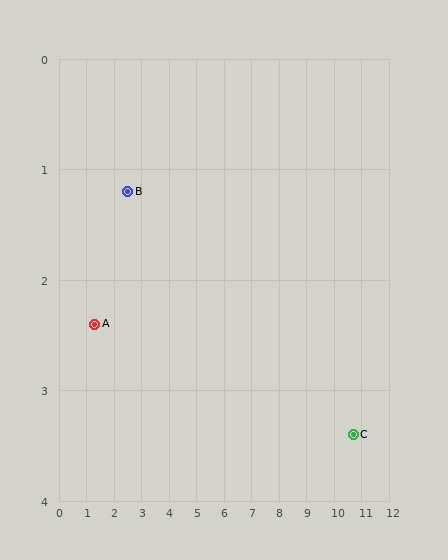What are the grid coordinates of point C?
Point C is at approximately (10.7, 3.4).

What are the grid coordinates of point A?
Point A is at approximately (1.3, 2.4).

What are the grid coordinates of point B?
Point B is at approximately (2.5, 1.2).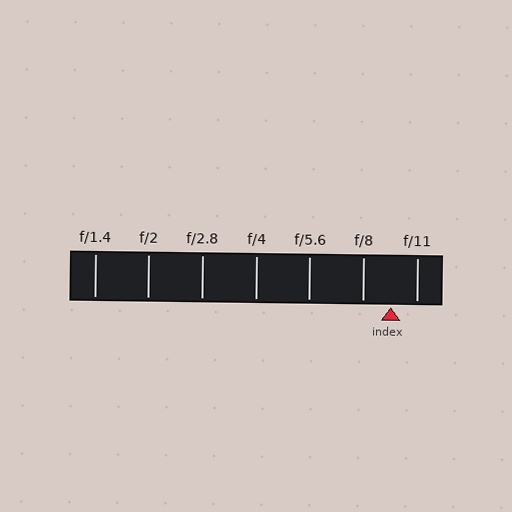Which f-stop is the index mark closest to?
The index mark is closest to f/11.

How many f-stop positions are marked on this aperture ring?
There are 7 f-stop positions marked.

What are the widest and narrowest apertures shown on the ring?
The widest aperture shown is f/1.4 and the narrowest is f/11.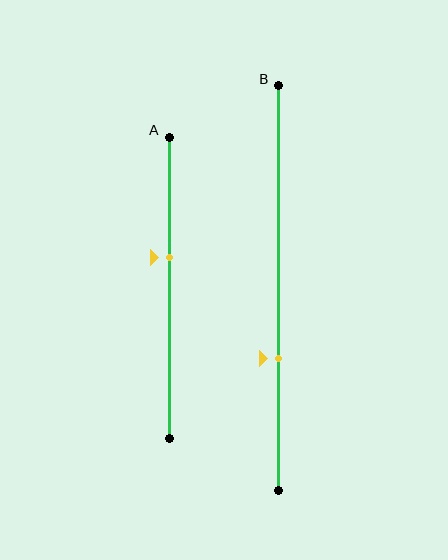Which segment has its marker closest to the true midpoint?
Segment A has its marker closest to the true midpoint.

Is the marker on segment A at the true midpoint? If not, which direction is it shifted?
No, the marker on segment A is shifted upward by about 10% of the segment length.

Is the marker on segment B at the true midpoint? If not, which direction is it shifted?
No, the marker on segment B is shifted downward by about 17% of the segment length.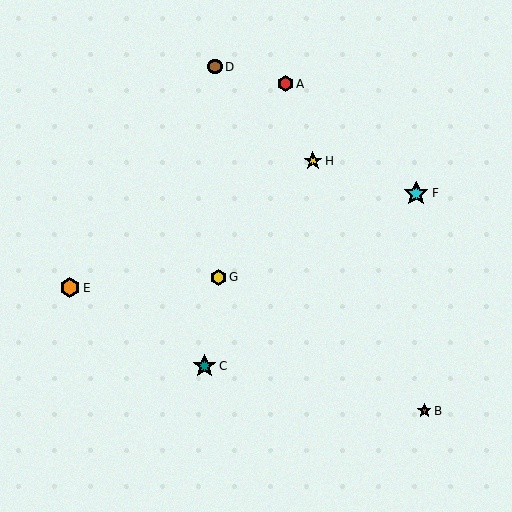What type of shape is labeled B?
Shape B is a brown star.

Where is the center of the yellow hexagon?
The center of the yellow hexagon is at (218, 277).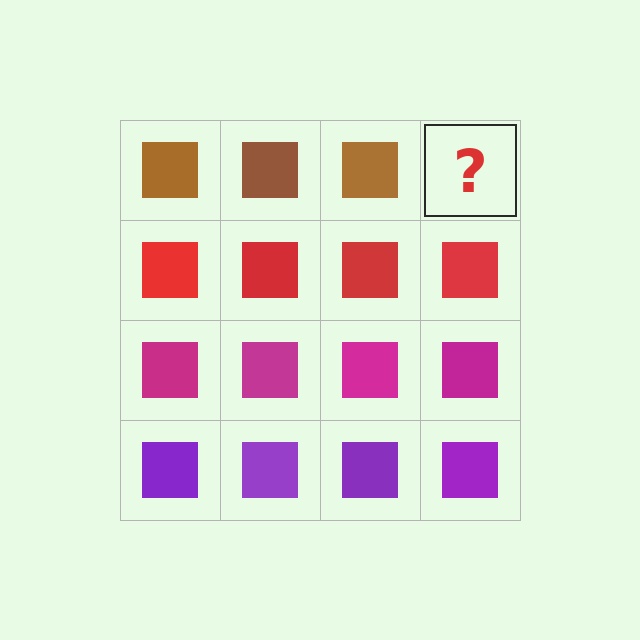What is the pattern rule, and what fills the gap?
The rule is that each row has a consistent color. The gap should be filled with a brown square.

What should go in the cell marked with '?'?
The missing cell should contain a brown square.